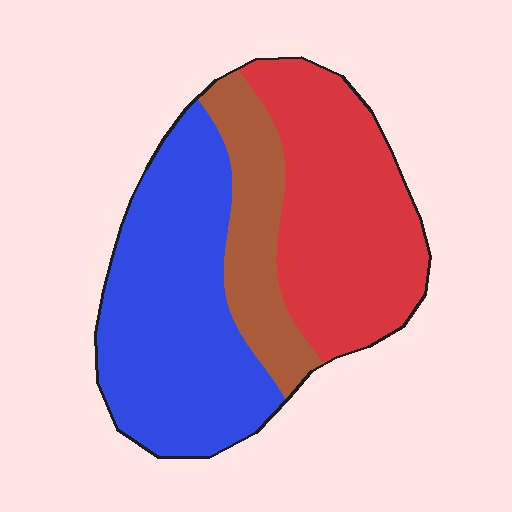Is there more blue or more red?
Blue.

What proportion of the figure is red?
Red covers about 40% of the figure.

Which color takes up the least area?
Brown, at roughly 20%.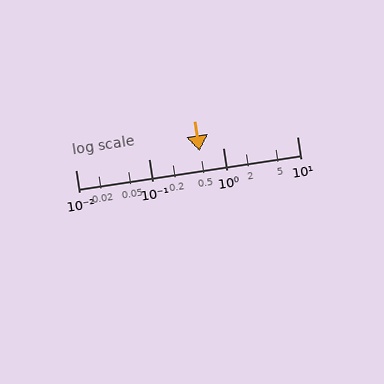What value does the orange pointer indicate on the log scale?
The pointer indicates approximately 0.48.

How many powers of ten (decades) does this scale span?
The scale spans 3 decades, from 0.01 to 10.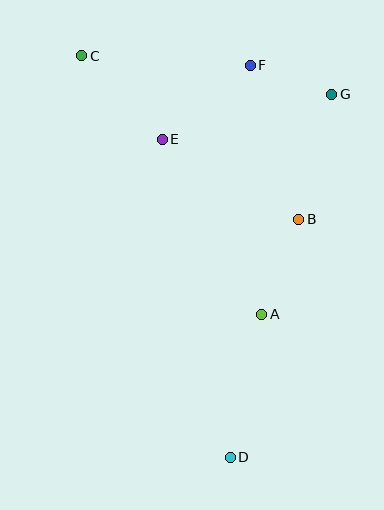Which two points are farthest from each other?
Points C and D are farthest from each other.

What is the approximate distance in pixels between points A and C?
The distance between A and C is approximately 315 pixels.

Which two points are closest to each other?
Points F and G are closest to each other.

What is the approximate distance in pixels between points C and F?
The distance between C and F is approximately 169 pixels.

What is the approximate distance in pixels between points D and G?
The distance between D and G is approximately 377 pixels.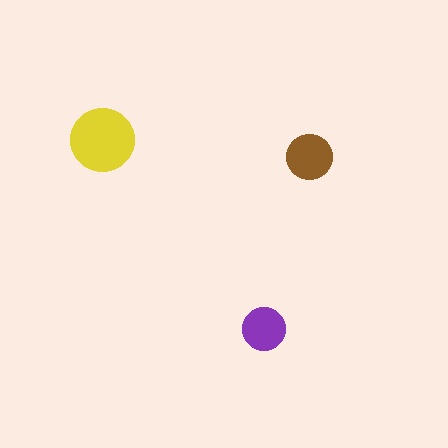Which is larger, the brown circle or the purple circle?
The brown one.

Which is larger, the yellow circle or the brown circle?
The yellow one.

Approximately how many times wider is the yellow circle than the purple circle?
About 1.5 times wider.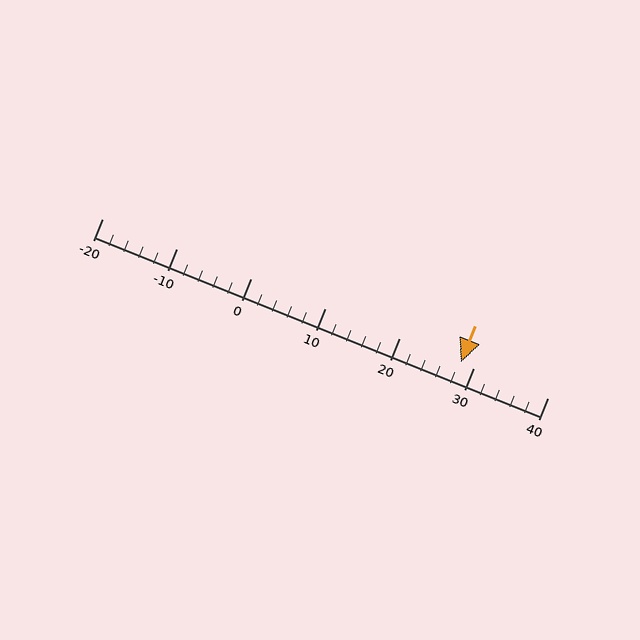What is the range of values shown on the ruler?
The ruler shows values from -20 to 40.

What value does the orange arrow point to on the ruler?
The orange arrow points to approximately 28.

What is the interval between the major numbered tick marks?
The major tick marks are spaced 10 units apart.